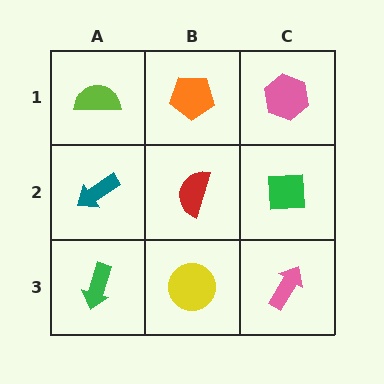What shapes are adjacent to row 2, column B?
An orange pentagon (row 1, column B), a yellow circle (row 3, column B), a teal arrow (row 2, column A), a green square (row 2, column C).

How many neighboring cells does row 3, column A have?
2.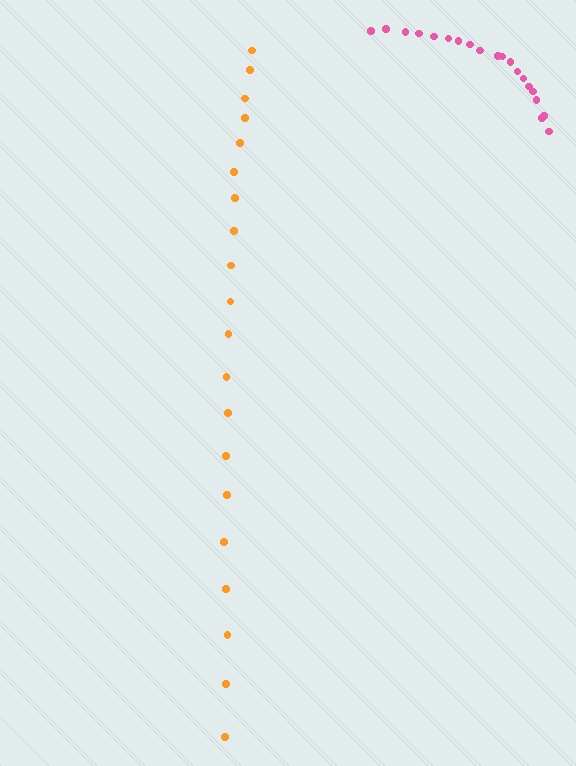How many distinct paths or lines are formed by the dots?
There are 2 distinct paths.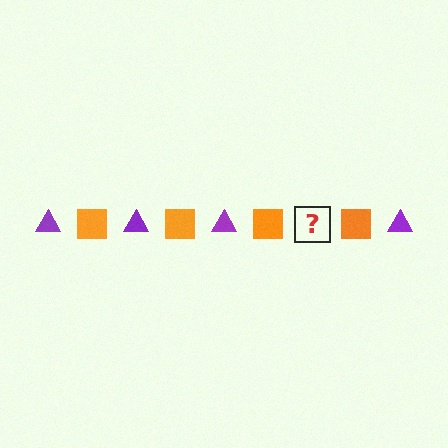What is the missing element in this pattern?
The missing element is a purple triangle.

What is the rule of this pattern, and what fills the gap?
The rule is that the pattern alternates between purple triangle and orange square. The gap should be filled with a purple triangle.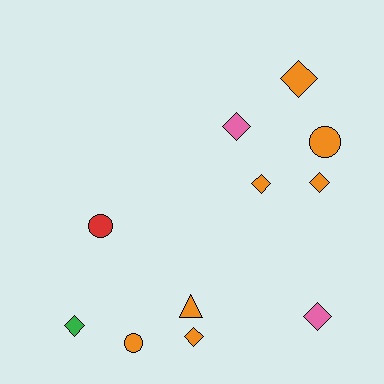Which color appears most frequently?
Orange, with 7 objects.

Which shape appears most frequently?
Diamond, with 7 objects.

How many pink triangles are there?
There are no pink triangles.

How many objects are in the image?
There are 11 objects.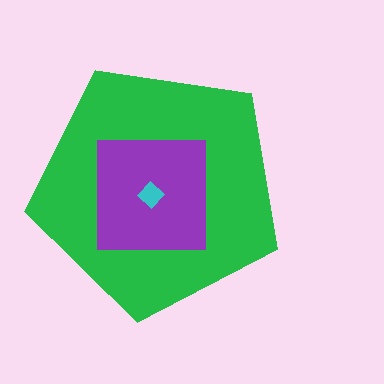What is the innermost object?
The cyan diamond.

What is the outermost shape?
The green pentagon.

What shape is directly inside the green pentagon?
The purple square.